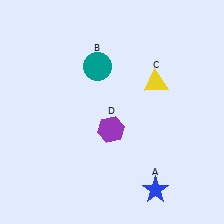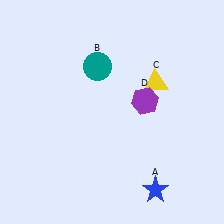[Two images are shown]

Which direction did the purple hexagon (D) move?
The purple hexagon (D) moved right.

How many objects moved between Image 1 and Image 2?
1 object moved between the two images.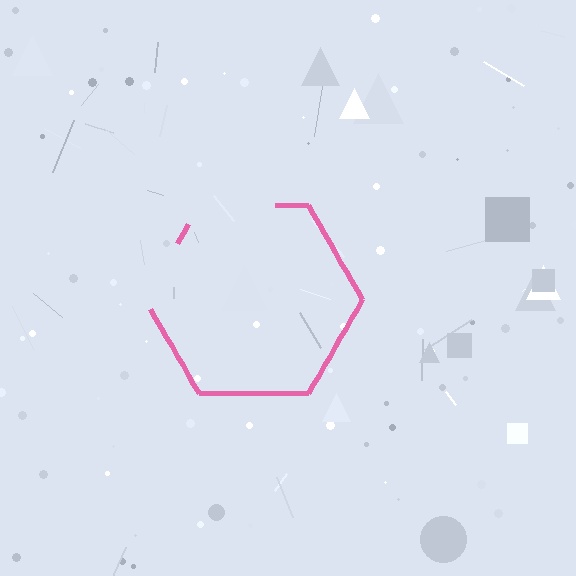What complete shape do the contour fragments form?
The contour fragments form a hexagon.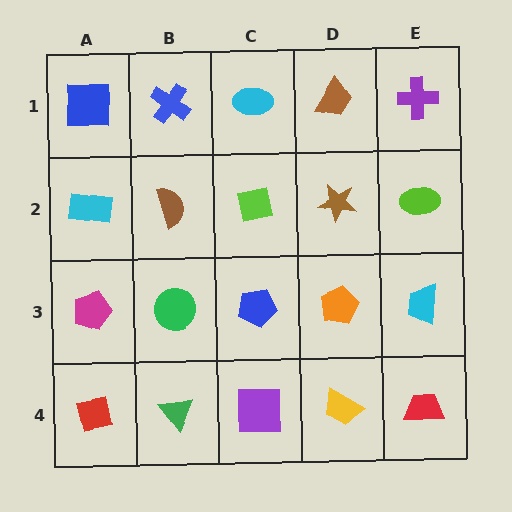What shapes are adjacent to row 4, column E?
A cyan trapezoid (row 3, column E), a yellow trapezoid (row 4, column D).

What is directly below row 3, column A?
A red square.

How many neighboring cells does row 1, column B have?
3.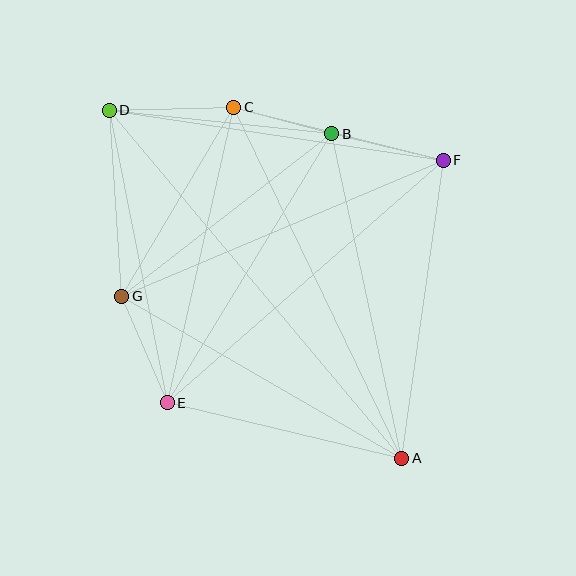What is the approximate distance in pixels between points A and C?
The distance between A and C is approximately 389 pixels.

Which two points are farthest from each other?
Points A and D are farthest from each other.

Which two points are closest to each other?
Points B and C are closest to each other.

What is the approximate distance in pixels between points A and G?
The distance between A and G is approximately 324 pixels.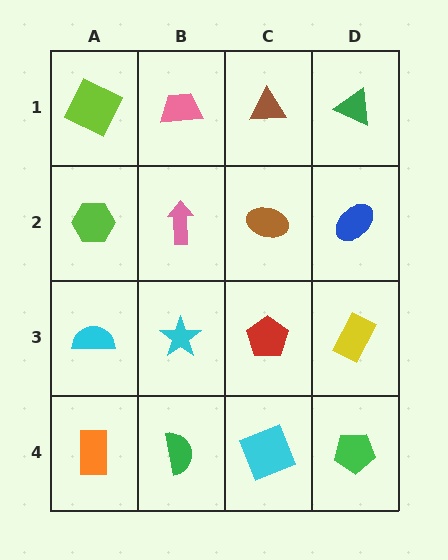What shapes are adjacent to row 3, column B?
A pink arrow (row 2, column B), a green semicircle (row 4, column B), a cyan semicircle (row 3, column A), a red pentagon (row 3, column C).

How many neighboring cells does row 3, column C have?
4.